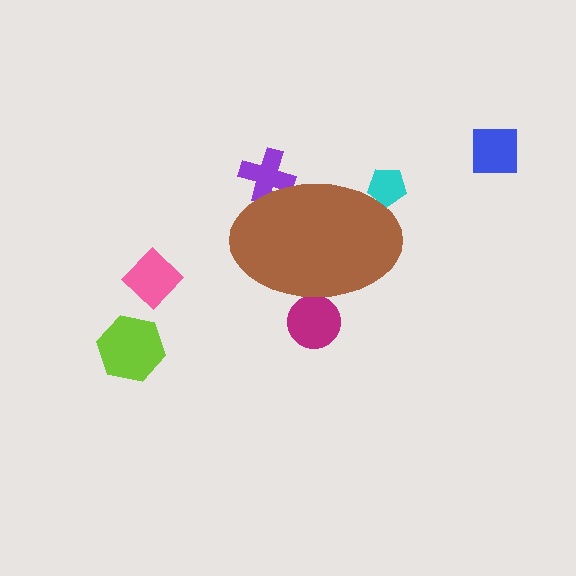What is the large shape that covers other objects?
A brown ellipse.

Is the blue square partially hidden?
No, the blue square is fully visible.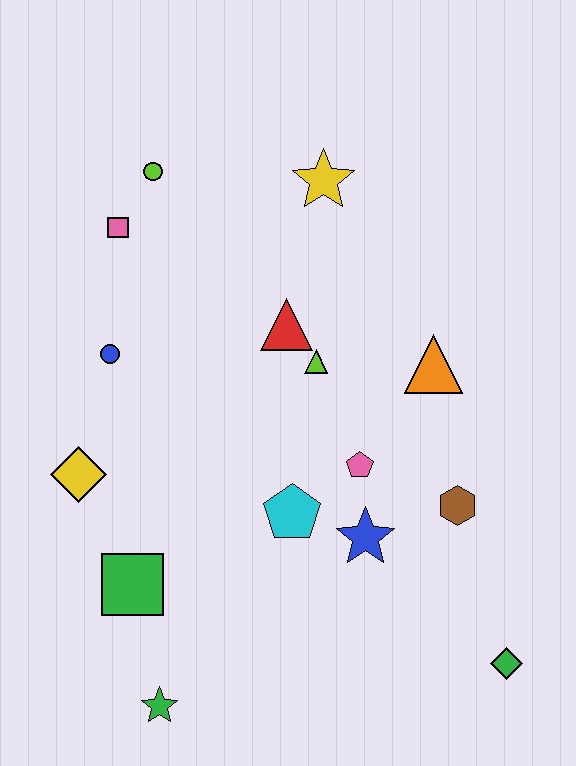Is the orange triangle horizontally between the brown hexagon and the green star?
Yes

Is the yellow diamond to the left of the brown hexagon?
Yes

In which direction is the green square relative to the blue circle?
The green square is below the blue circle.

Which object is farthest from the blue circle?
The green diamond is farthest from the blue circle.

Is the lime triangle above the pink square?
No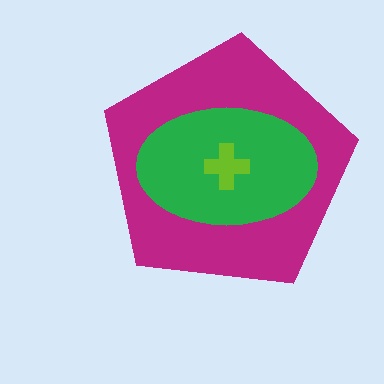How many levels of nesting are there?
3.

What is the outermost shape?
The magenta pentagon.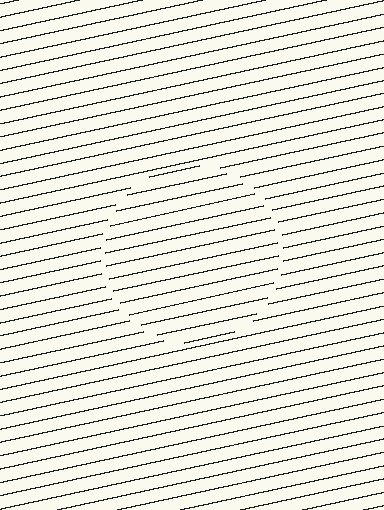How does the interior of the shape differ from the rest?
The interior of the shape contains the same grating, shifted by half a period — the contour is defined by the phase discontinuity where line-ends from the inner and outer gratings abut.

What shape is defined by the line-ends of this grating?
An illusory circle. The interior of the shape contains the same grating, shifted by half a period — the contour is defined by the phase discontinuity where line-ends from the inner and outer gratings abut.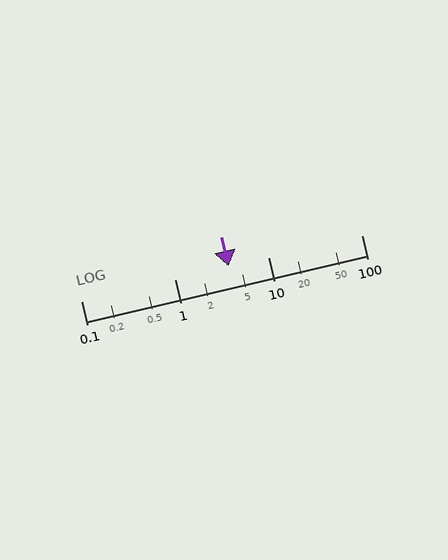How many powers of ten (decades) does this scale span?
The scale spans 3 decades, from 0.1 to 100.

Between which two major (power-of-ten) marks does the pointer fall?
The pointer is between 1 and 10.